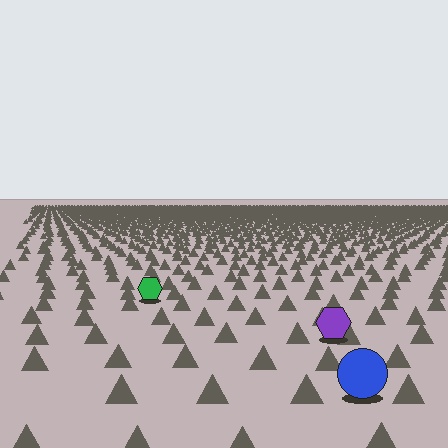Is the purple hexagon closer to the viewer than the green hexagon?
Yes. The purple hexagon is closer — you can tell from the texture gradient: the ground texture is coarser near it.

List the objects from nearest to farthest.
From nearest to farthest: the blue circle, the purple hexagon, the green hexagon.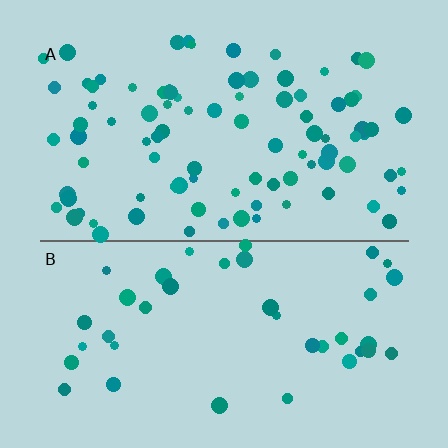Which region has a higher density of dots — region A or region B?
A (the top).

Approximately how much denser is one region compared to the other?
Approximately 2.3× — region A over region B.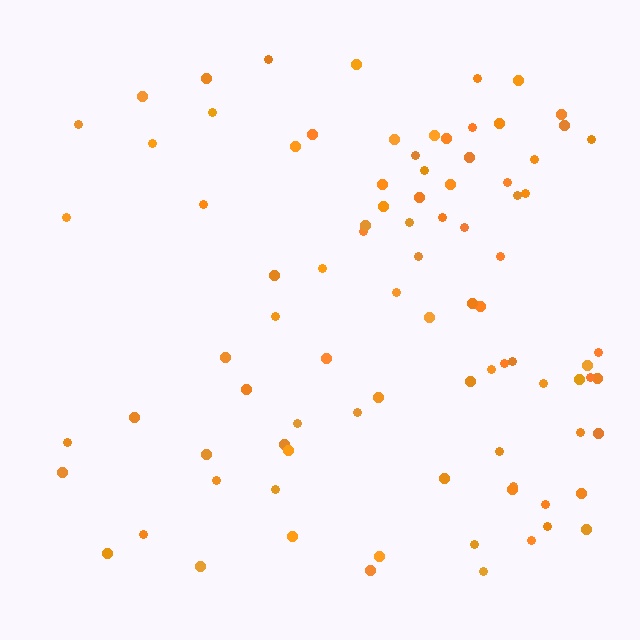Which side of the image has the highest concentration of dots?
The right.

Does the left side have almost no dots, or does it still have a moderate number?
Still a moderate number, just noticeably fewer than the right.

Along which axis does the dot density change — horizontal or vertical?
Horizontal.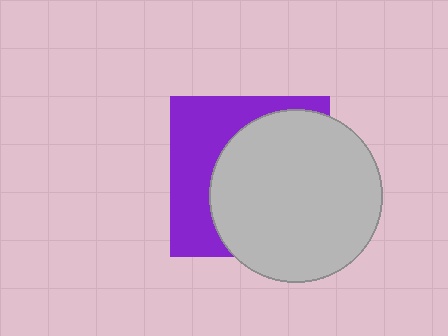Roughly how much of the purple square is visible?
A small part of it is visible (roughly 40%).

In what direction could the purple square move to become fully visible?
The purple square could move left. That would shift it out from behind the light gray circle entirely.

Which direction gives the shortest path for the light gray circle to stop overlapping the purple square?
Moving right gives the shortest separation.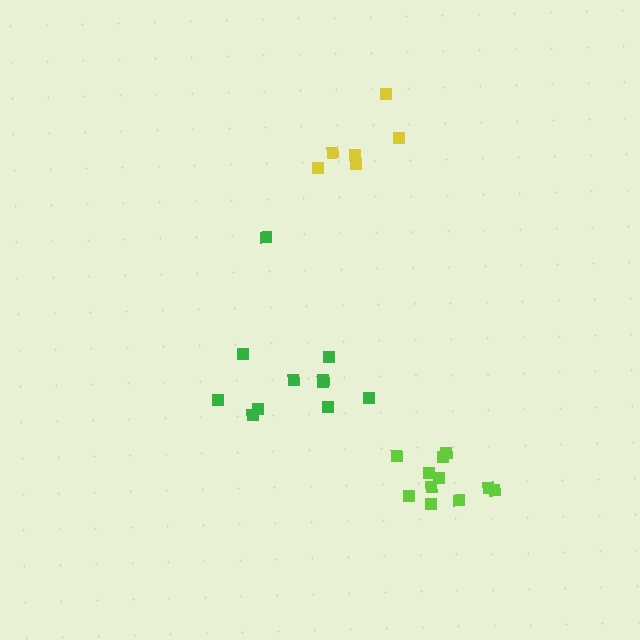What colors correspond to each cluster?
The clusters are colored: lime, green, yellow.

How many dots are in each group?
Group 1: 11 dots, Group 2: 11 dots, Group 3: 6 dots (28 total).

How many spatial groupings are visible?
There are 3 spatial groupings.